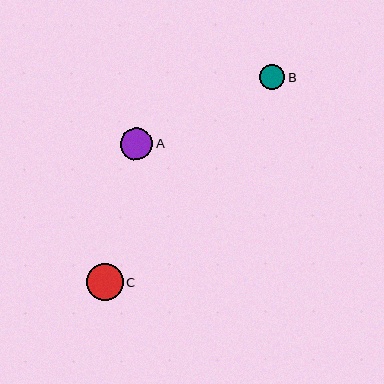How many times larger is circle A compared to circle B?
Circle A is approximately 1.3 times the size of circle B.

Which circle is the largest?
Circle C is the largest with a size of approximately 37 pixels.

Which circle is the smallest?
Circle B is the smallest with a size of approximately 25 pixels.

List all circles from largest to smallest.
From largest to smallest: C, A, B.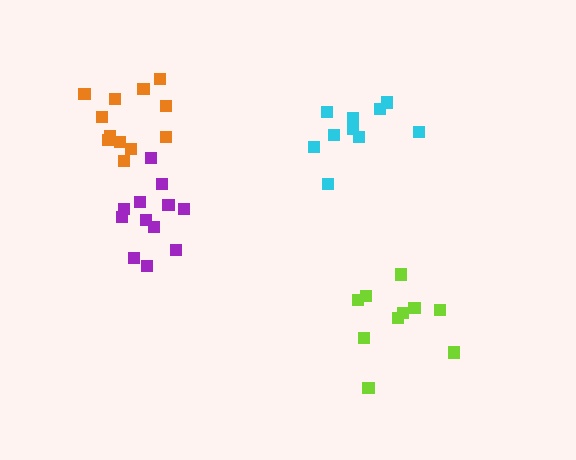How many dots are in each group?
Group 1: 12 dots, Group 2: 12 dots, Group 3: 10 dots, Group 4: 10 dots (44 total).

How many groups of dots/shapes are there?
There are 4 groups.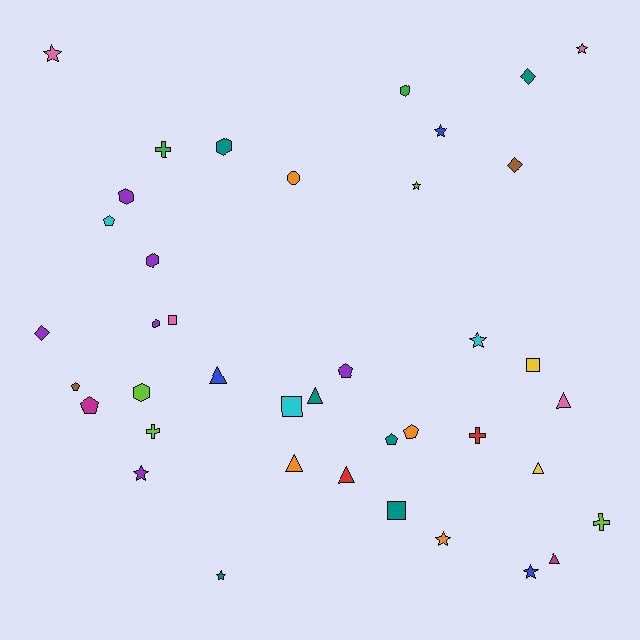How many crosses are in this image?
There are 4 crosses.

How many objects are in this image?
There are 40 objects.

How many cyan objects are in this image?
There are 3 cyan objects.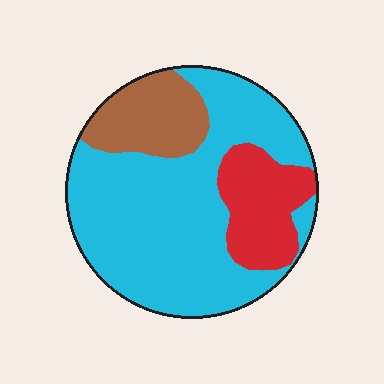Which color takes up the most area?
Cyan, at roughly 65%.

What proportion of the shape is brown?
Brown takes up about one sixth (1/6) of the shape.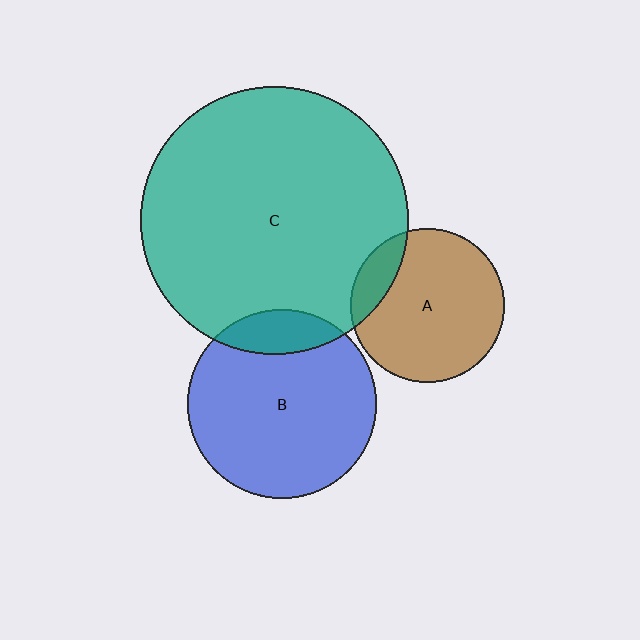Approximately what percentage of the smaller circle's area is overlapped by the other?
Approximately 15%.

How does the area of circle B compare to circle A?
Approximately 1.5 times.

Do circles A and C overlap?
Yes.